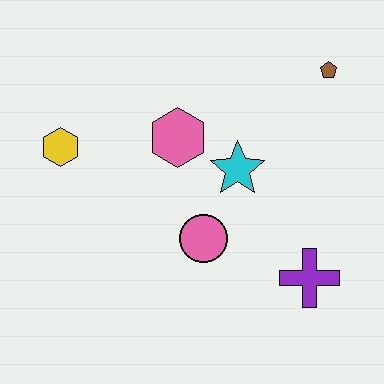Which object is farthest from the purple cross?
The yellow hexagon is farthest from the purple cross.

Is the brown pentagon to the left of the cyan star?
No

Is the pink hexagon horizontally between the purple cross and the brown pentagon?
No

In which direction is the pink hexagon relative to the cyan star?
The pink hexagon is to the left of the cyan star.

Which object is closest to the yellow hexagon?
The pink hexagon is closest to the yellow hexagon.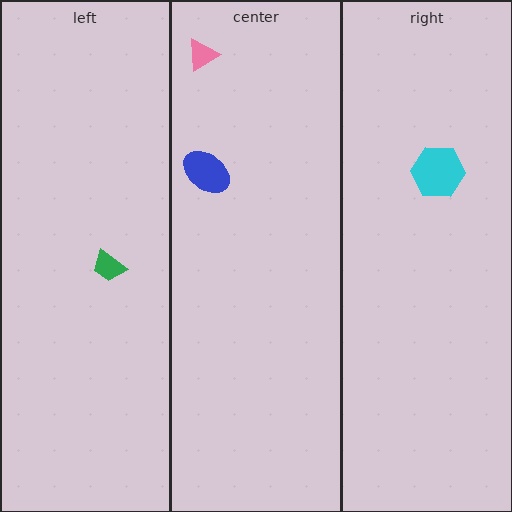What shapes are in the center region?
The blue ellipse, the pink triangle.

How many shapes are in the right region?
1.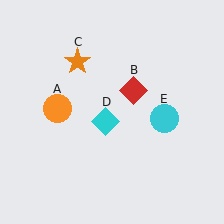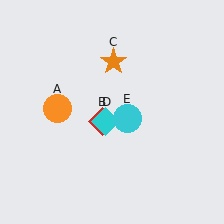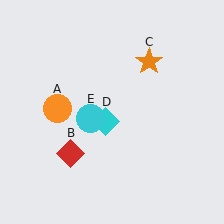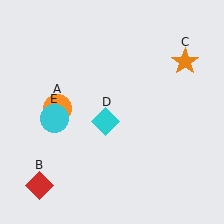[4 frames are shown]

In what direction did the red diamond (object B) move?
The red diamond (object B) moved down and to the left.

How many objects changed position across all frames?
3 objects changed position: red diamond (object B), orange star (object C), cyan circle (object E).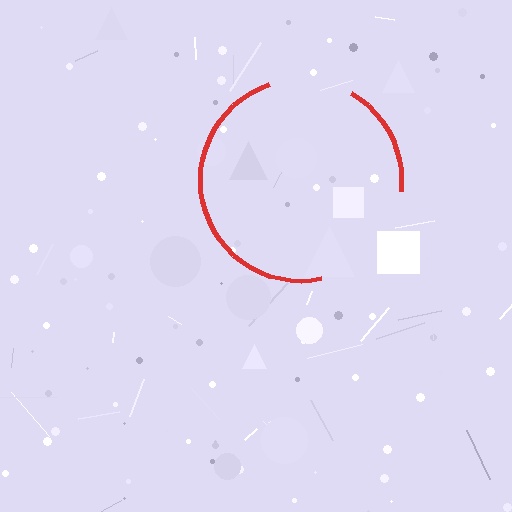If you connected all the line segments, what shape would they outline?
They would outline a circle.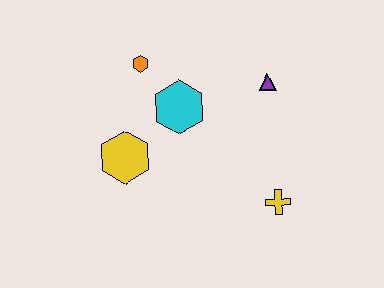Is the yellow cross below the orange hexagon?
Yes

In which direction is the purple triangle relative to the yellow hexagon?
The purple triangle is to the right of the yellow hexagon.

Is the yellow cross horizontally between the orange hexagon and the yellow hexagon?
No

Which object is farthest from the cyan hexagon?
The yellow cross is farthest from the cyan hexagon.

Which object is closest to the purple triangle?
The cyan hexagon is closest to the purple triangle.